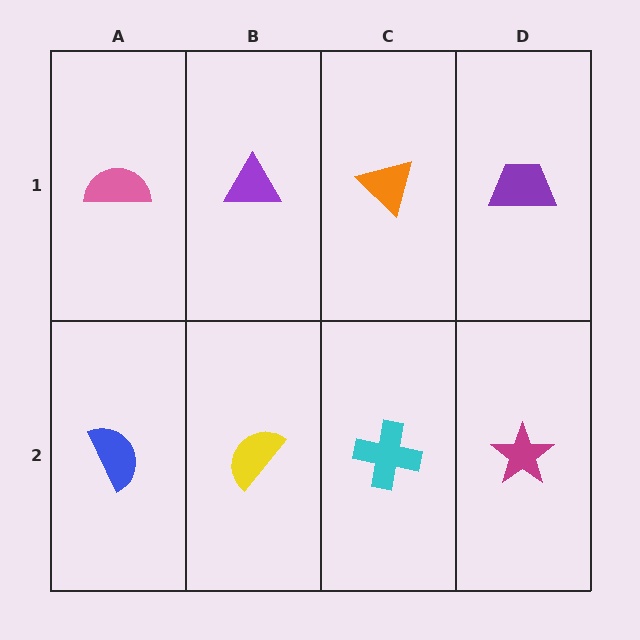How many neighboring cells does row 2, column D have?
2.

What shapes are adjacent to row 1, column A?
A blue semicircle (row 2, column A), a purple triangle (row 1, column B).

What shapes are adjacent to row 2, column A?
A pink semicircle (row 1, column A), a yellow semicircle (row 2, column B).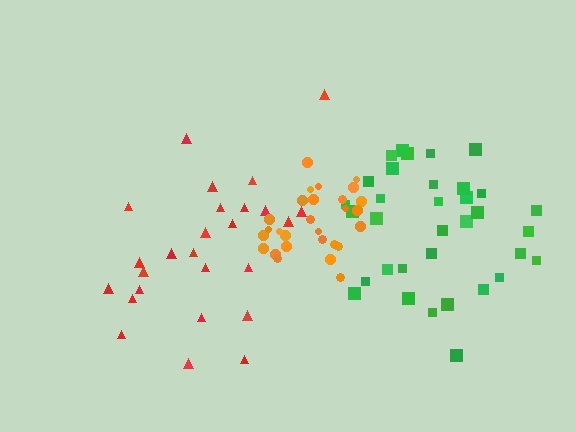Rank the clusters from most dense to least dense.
orange, green, red.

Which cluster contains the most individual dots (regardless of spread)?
Green (34).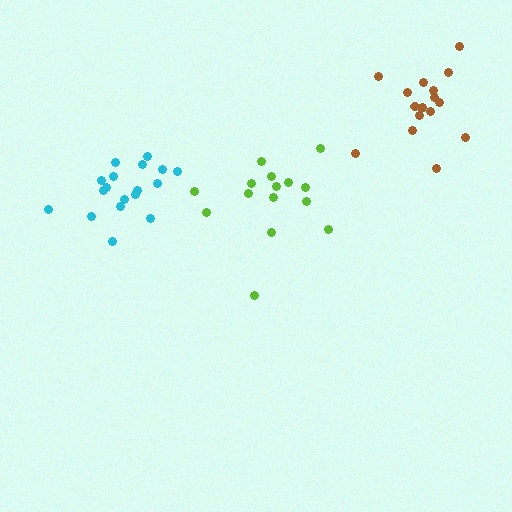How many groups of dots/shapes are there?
There are 3 groups.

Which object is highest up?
The brown cluster is topmost.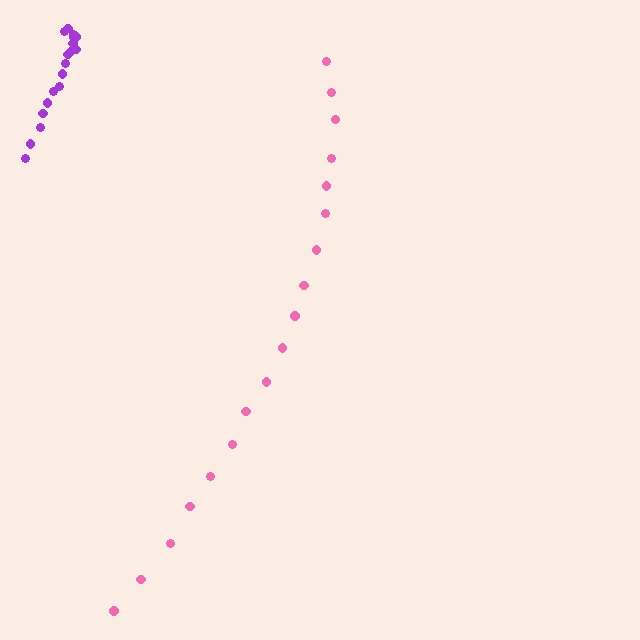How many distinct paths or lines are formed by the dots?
There are 2 distinct paths.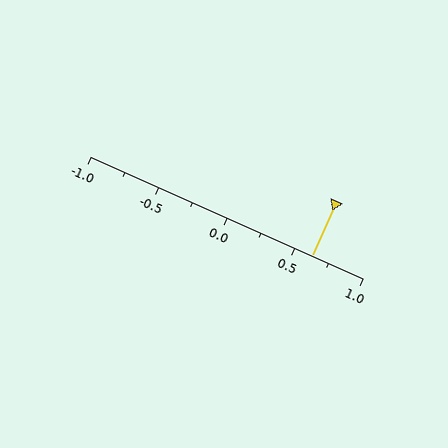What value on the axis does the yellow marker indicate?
The marker indicates approximately 0.62.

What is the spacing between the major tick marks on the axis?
The major ticks are spaced 0.5 apart.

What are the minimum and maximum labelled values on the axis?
The axis runs from -1.0 to 1.0.